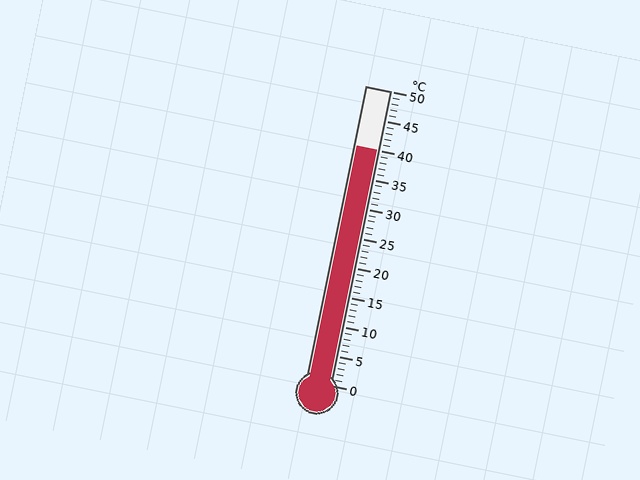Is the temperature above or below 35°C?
The temperature is above 35°C.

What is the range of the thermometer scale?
The thermometer scale ranges from 0°C to 50°C.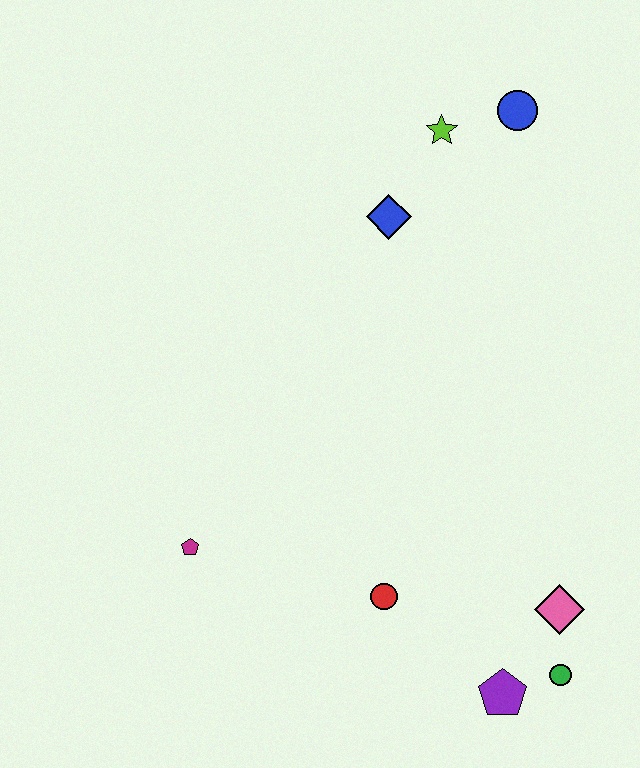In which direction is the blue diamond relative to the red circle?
The blue diamond is above the red circle.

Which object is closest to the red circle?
The purple pentagon is closest to the red circle.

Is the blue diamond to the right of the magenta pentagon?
Yes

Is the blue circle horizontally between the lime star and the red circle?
No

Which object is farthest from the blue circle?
The purple pentagon is farthest from the blue circle.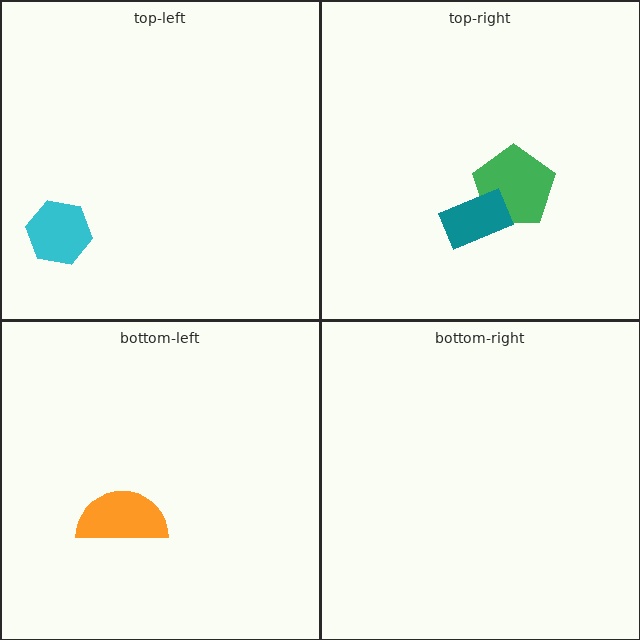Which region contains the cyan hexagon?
The top-left region.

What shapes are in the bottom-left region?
The orange semicircle.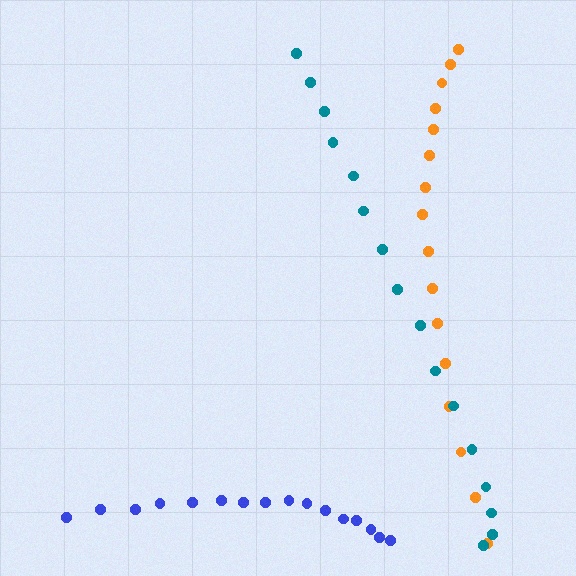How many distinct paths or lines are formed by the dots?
There are 3 distinct paths.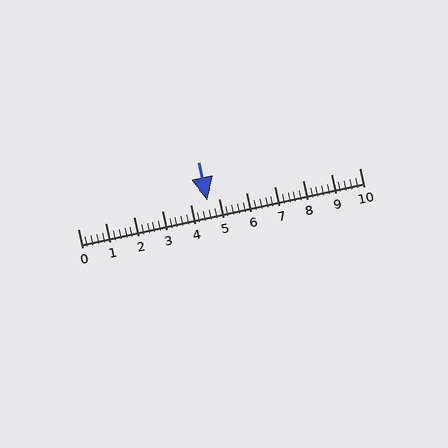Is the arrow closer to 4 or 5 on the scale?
The arrow is closer to 5.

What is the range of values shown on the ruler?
The ruler shows values from 0 to 10.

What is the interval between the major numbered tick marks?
The major tick marks are spaced 1 units apart.